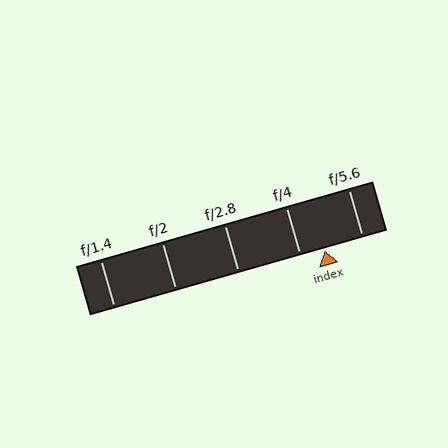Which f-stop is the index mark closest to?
The index mark is closest to f/4.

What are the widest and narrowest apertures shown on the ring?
The widest aperture shown is f/1.4 and the narrowest is f/5.6.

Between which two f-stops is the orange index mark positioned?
The index mark is between f/4 and f/5.6.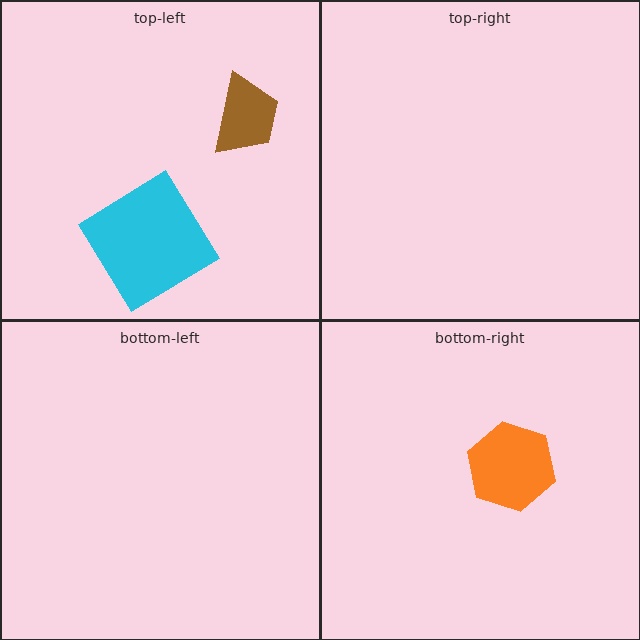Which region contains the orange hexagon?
The bottom-right region.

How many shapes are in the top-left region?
2.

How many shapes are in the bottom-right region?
1.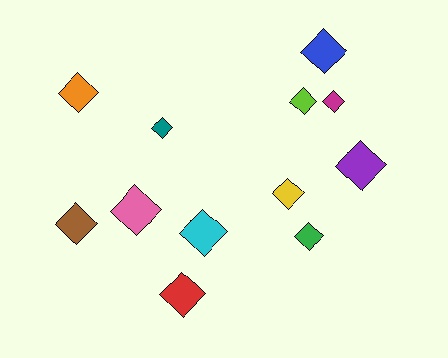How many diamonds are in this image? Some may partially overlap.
There are 12 diamonds.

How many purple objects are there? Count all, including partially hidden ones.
There is 1 purple object.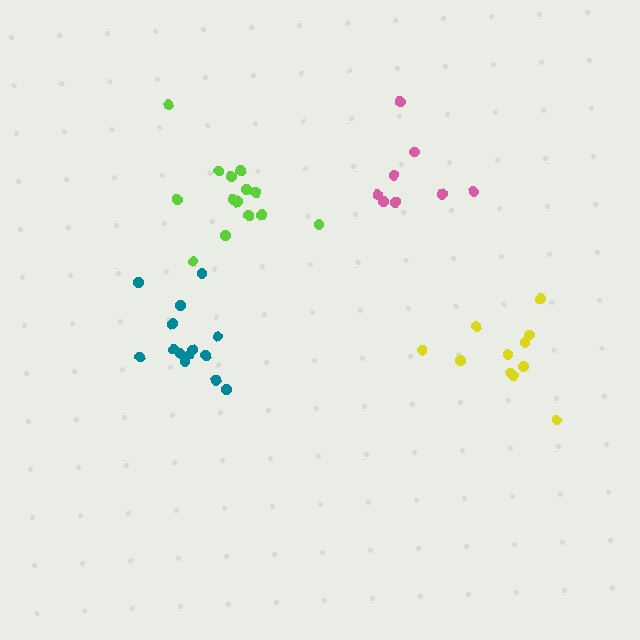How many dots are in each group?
Group 1: 14 dots, Group 2: 14 dots, Group 3: 11 dots, Group 4: 8 dots (47 total).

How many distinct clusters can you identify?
There are 4 distinct clusters.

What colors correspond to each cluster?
The clusters are colored: teal, lime, yellow, pink.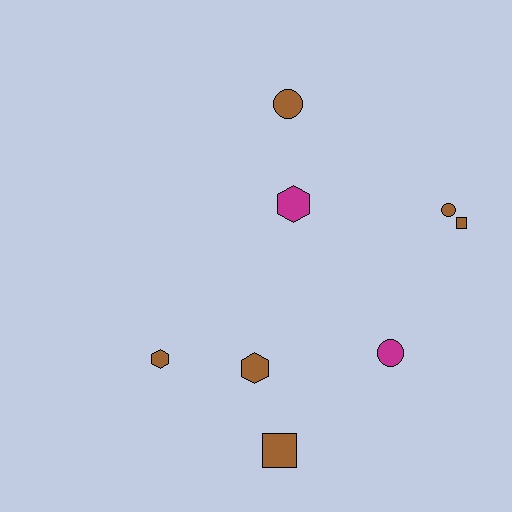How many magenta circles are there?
There is 1 magenta circle.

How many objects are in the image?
There are 8 objects.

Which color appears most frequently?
Brown, with 6 objects.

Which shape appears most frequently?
Circle, with 3 objects.